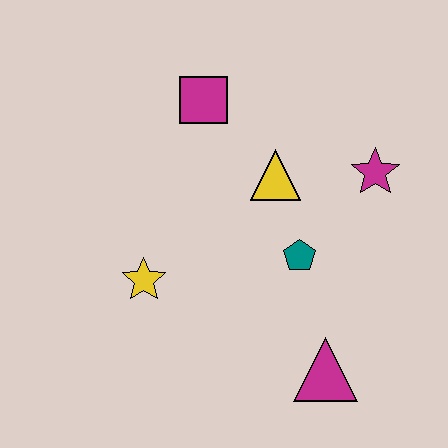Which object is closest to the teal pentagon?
The yellow triangle is closest to the teal pentagon.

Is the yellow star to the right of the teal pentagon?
No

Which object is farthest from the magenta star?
The yellow star is farthest from the magenta star.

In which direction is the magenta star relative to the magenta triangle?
The magenta star is above the magenta triangle.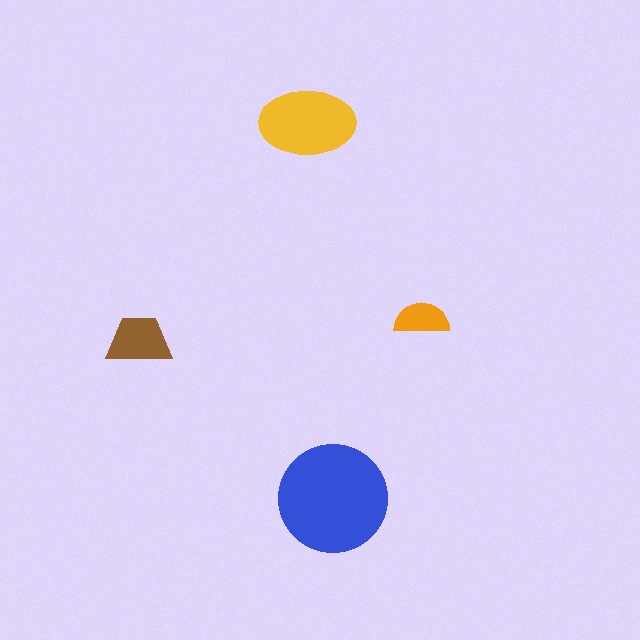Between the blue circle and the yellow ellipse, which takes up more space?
The blue circle.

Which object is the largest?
The blue circle.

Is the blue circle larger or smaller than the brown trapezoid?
Larger.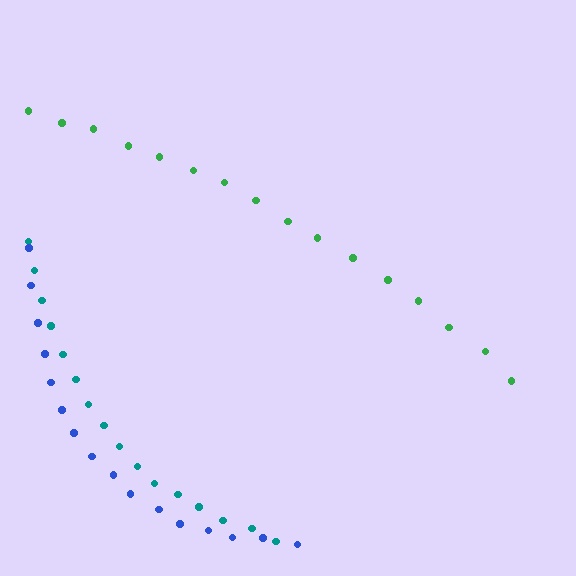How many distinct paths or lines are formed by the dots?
There are 3 distinct paths.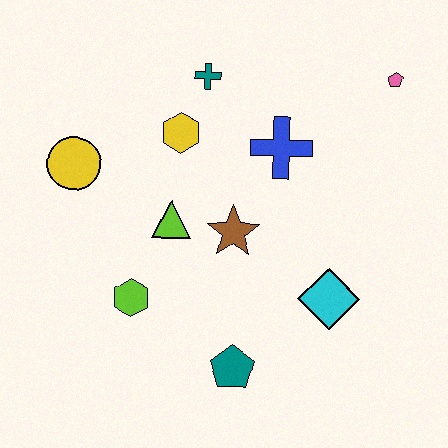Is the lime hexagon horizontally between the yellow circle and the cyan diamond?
Yes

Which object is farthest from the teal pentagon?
The pink pentagon is farthest from the teal pentagon.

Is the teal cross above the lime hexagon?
Yes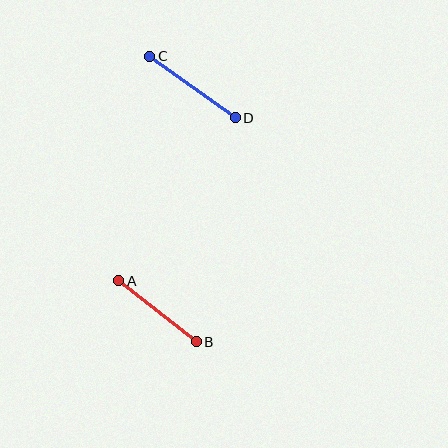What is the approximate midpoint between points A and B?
The midpoint is at approximately (158, 311) pixels.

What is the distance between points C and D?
The distance is approximately 105 pixels.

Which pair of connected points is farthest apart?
Points C and D are farthest apart.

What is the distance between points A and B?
The distance is approximately 99 pixels.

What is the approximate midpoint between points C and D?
The midpoint is at approximately (193, 87) pixels.